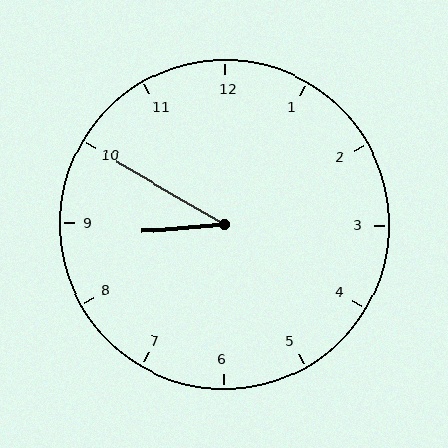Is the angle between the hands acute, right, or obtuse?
It is acute.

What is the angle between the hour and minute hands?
Approximately 35 degrees.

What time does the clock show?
8:50.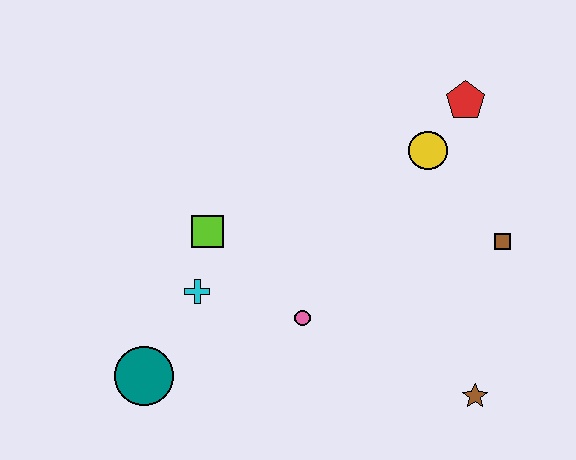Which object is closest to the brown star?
The brown square is closest to the brown star.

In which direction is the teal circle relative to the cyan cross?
The teal circle is below the cyan cross.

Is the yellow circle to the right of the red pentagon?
No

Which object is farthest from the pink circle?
The red pentagon is farthest from the pink circle.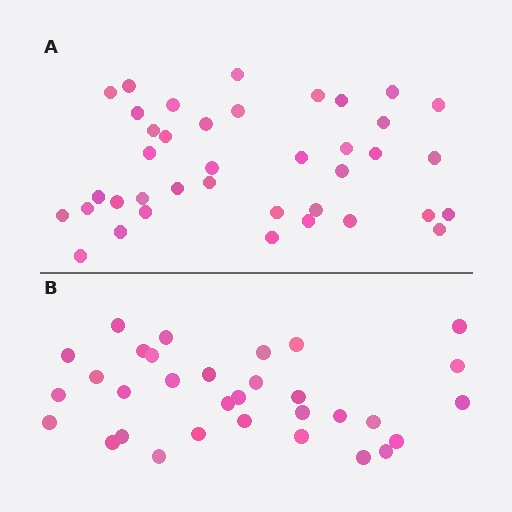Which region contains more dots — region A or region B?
Region A (the top region) has more dots.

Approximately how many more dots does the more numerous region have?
Region A has roughly 8 or so more dots than region B.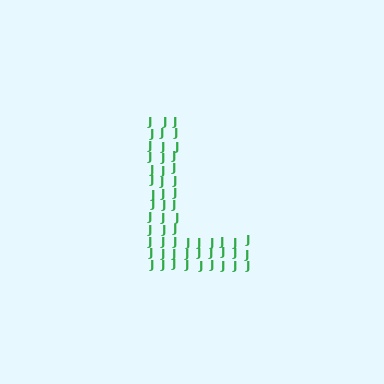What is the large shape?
The large shape is the letter L.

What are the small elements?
The small elements are letter J's.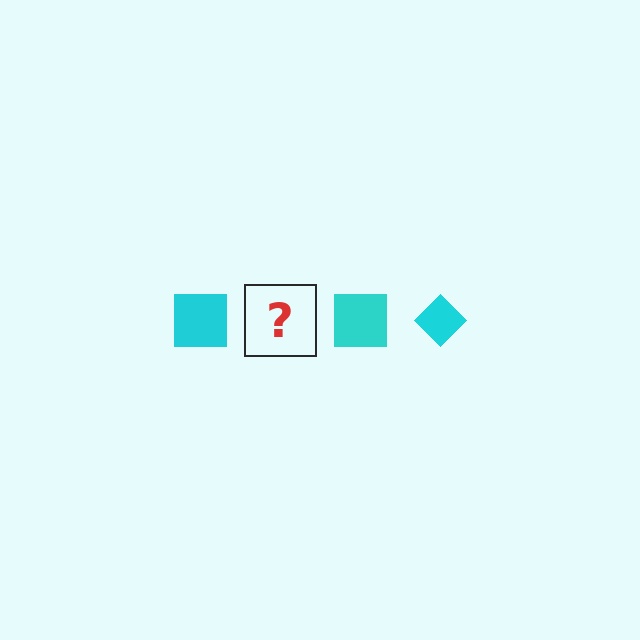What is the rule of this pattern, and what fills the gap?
The rule is that the pattern cycles through square, diamond shapes in cyan. The gap should be filled with a cyan diamond.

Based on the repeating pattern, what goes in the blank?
The blank should be a cyan diamond.